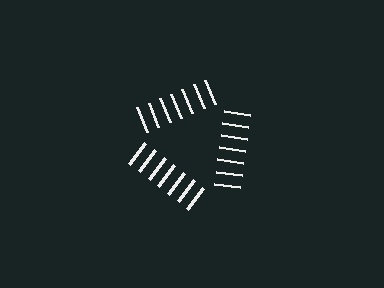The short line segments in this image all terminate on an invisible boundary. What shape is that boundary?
An illusory triangle — the line segments terminate on its edges but no continuous stroke is drawn.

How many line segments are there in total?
21 — 7 along each of the 3 edges.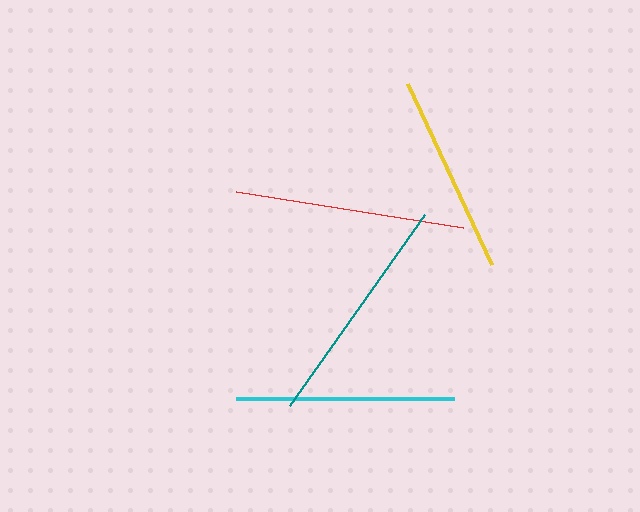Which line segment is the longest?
The teal line is the longest at approximately 234 pixels.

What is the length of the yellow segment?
The yellow segment is approximately 200 pixels long.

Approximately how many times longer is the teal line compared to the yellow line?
The teal line is approximately 1.2 times the length of the yellow line.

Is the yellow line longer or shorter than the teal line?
The teal line is longer than the yellow line.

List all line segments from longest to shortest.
From longest to shortest: teal, red, cyan, yellow.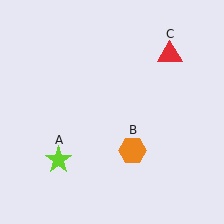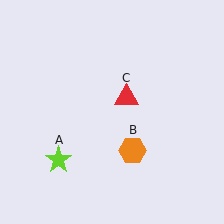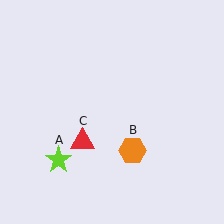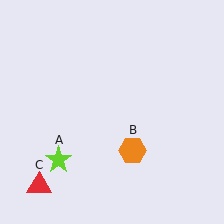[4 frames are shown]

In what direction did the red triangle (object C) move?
The red triangle (object C) moved down and to the left.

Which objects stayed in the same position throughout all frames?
Lime star (object A) and orange hexagon (object B) remained stationary.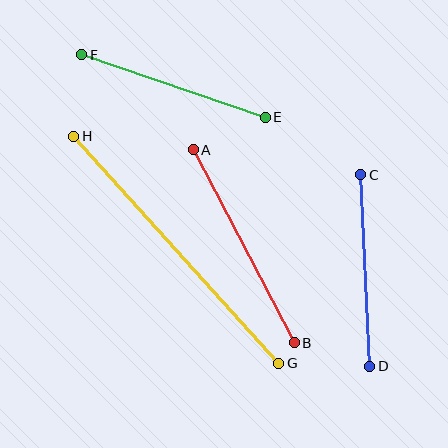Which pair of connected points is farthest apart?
Points G and H are farthest apart.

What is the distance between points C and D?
The distance is approximately 192 pixels.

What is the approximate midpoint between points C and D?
The midpoint is at approximately (365, 270) pixels.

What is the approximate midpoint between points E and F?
The midpoint is at approximately (174, 86) pixels.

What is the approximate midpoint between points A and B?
The midpoint is at approximately (244, 246) pixels.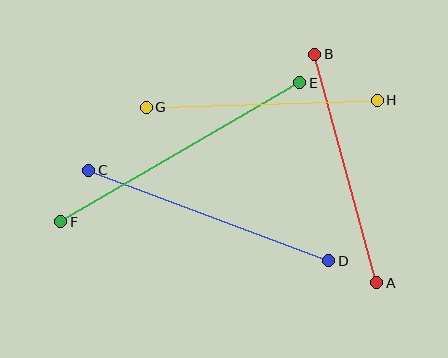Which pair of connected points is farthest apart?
Points E and F are farthest apart.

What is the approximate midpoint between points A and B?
The midpoint is at approximately (346, 168) pixels.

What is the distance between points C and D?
The distance is approximately 256 pixels.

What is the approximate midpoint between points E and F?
The midpoint is at approximately (180, 152) pixels.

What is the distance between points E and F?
The distance is approximately 277 pixels.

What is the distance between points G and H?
The distance is approximately 231 pixels.